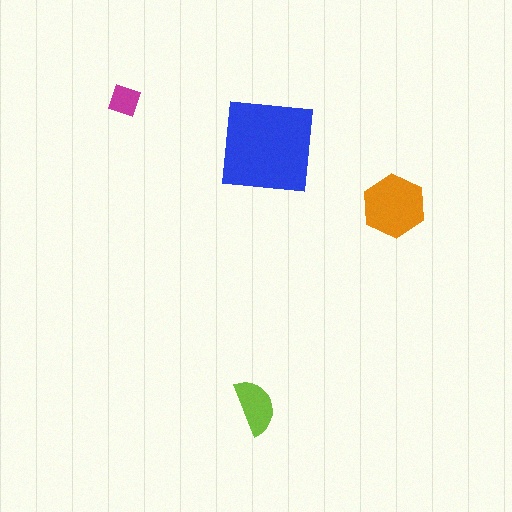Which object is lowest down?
The lime semicircle is bottommost.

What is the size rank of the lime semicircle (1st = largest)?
3rd.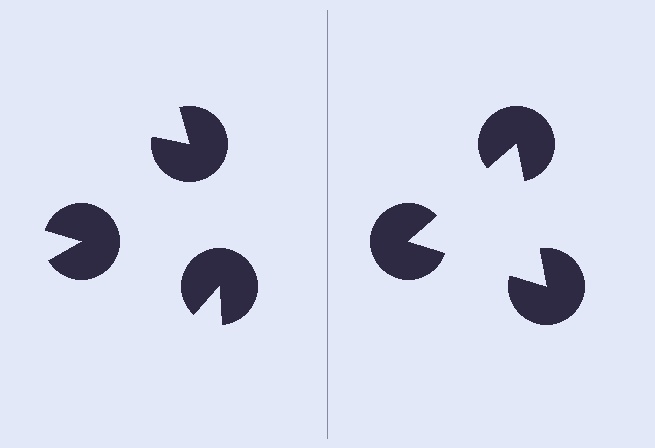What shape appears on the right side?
An illusory triangle.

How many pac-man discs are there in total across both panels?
6 — 3 on each side.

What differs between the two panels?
The pac-man discs are positioned identically on both sides; only the wedge orientations differ. On the right they align to a triangle; on the left they are misaligned.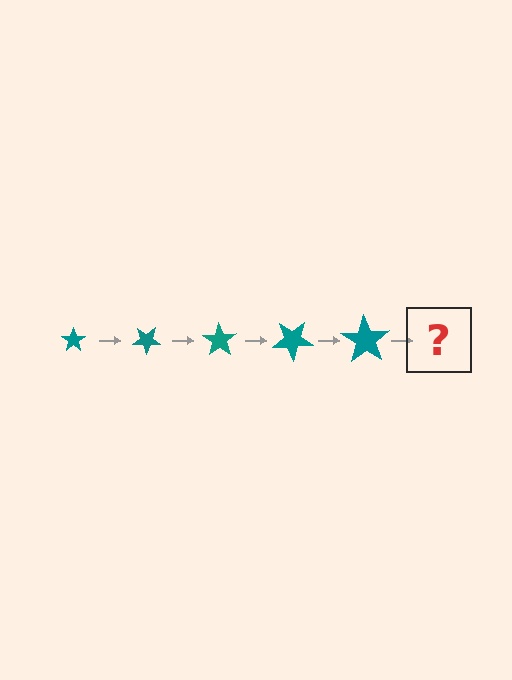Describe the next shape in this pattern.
It should be a star, larger than the previous one and rotated 175 degrees from the start.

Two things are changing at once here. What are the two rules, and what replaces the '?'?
The two rules are that the star grows larger each step and it rotates 35 degrees each step. The '?' should be a star, larger than the previous one and rotated 175 degrees from the start.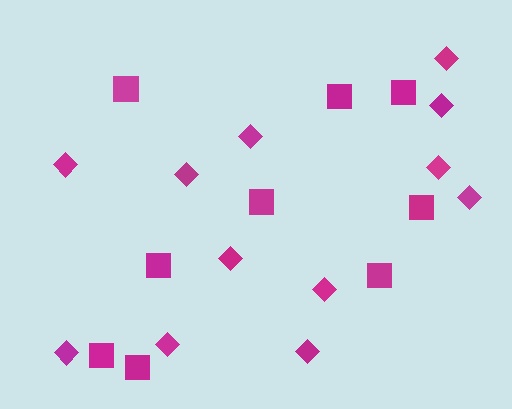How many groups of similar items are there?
There are 2 groups: one group of squares (9) and one group of diamonds (12).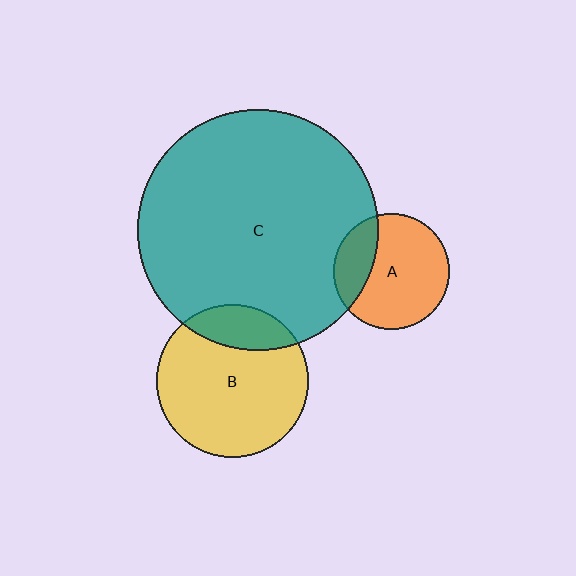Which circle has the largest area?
Circle C (teal).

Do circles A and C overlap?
Yes.